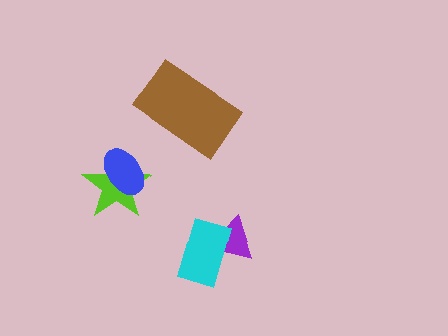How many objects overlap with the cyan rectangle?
1 object overlaps with the cyan rectangle.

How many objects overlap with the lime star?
1 object overlaps with the lime star.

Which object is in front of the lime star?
The blue ellipse is in front of the lime star.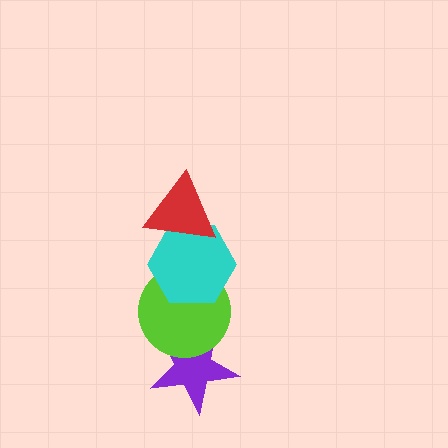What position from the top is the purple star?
The purple star is 4th from the top.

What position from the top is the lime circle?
The lime circle is 3rd from the top.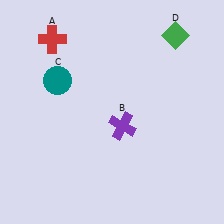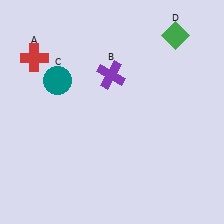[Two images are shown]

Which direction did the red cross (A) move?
The red cross (A) moved down.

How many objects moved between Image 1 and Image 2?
2 objects moved between the two images.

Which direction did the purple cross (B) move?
The purple cross (B) moved up.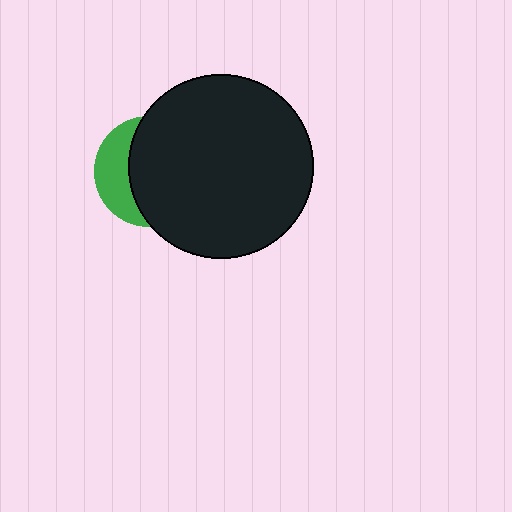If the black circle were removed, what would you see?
You would see the complete green circle.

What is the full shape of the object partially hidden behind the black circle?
The partially hidden object is a green circle.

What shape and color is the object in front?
The object in front is a black circle.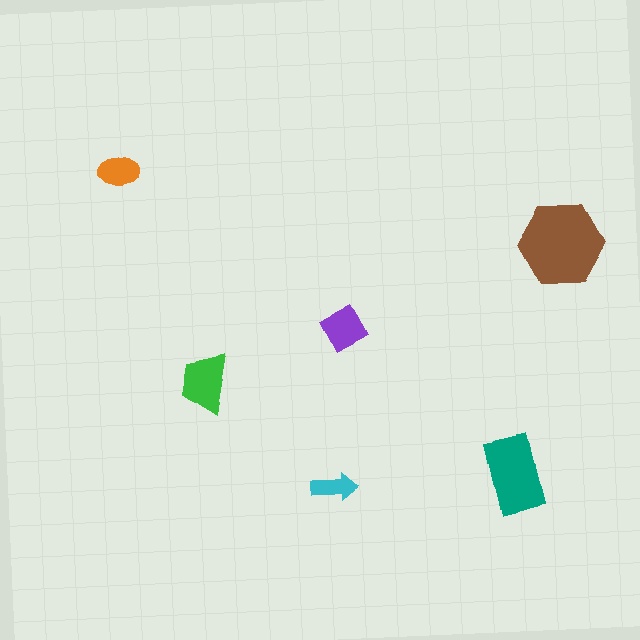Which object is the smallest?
The cyan arrow.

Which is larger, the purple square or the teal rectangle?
The teal rectangle.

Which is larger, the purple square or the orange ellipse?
The purple square.